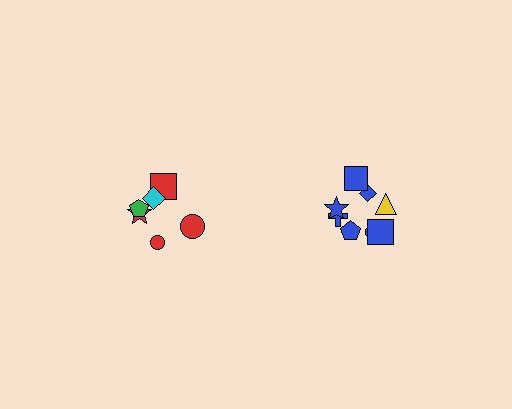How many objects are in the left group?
There are 6 objects.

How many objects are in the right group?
There are 8 objects.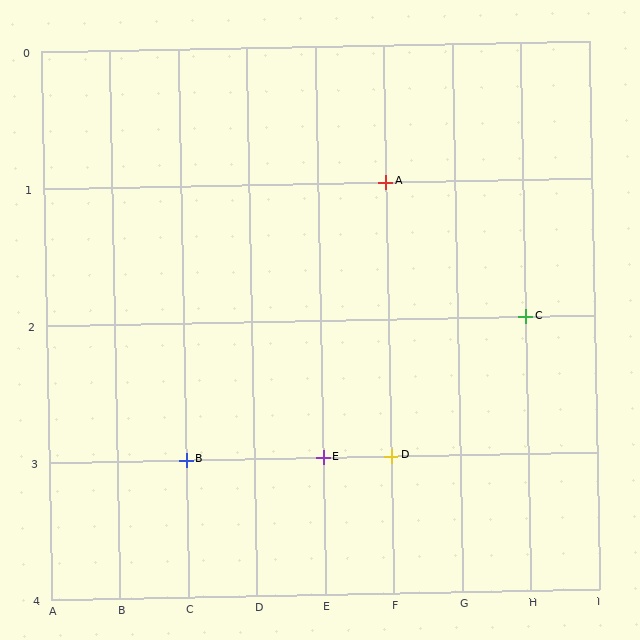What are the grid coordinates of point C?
Point C is at grid coordinates (H, 2).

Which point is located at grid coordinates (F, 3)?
Point D is at (F, 3).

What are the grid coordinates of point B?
Point B is at grid coordinates (C, 3).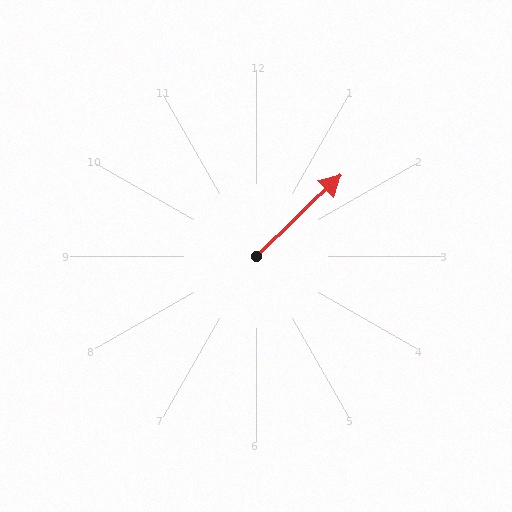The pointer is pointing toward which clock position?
Roughly 2 o'clock.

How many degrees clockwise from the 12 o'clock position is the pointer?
Approximately 46 degrees.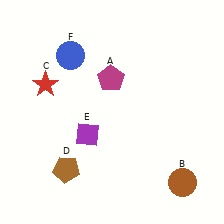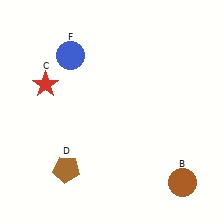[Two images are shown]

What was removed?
The magenta pentagon (A), the purple diamond (E) were removed in Image 2.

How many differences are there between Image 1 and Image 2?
There are 2 differences between the two images.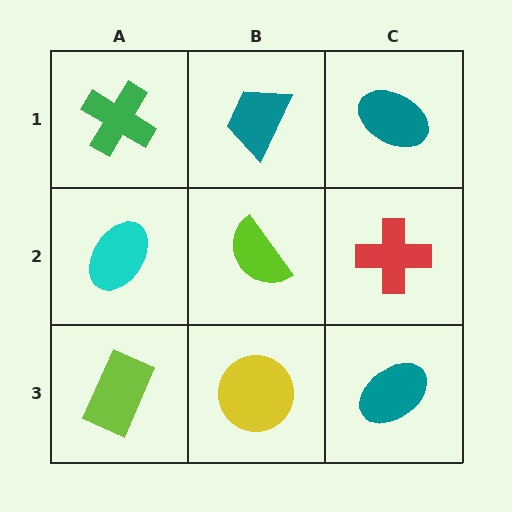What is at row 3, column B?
A yellow circle.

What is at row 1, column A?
A green cross.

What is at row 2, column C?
A red cross.